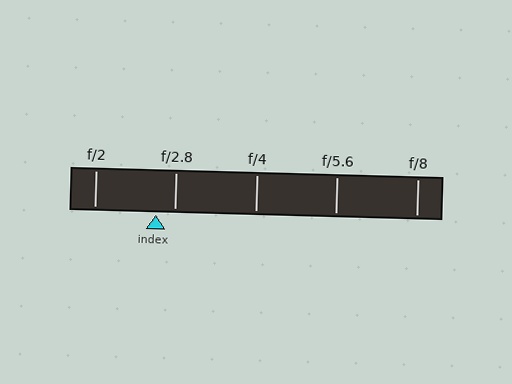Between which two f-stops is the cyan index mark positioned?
The index mark is between f/2 and f/2.8.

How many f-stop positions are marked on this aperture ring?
There are 5 f-stop positions marked.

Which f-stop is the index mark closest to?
The index mark is closest to f/2.8.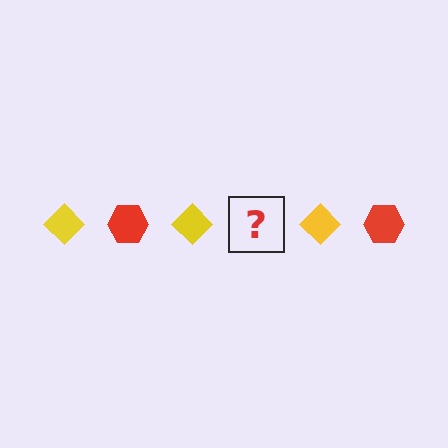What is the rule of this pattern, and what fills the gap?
The rule is that the pattern alternates between yellow diamond and red hexagon. The gap should be filled with a red hexagon.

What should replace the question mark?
The question mark should be replaced with a red hexagon.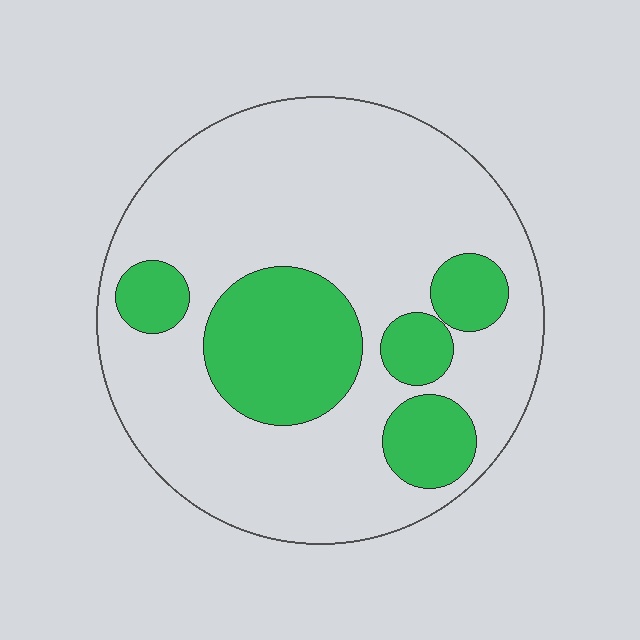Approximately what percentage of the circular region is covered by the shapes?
Approximately 25%.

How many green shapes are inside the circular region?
5.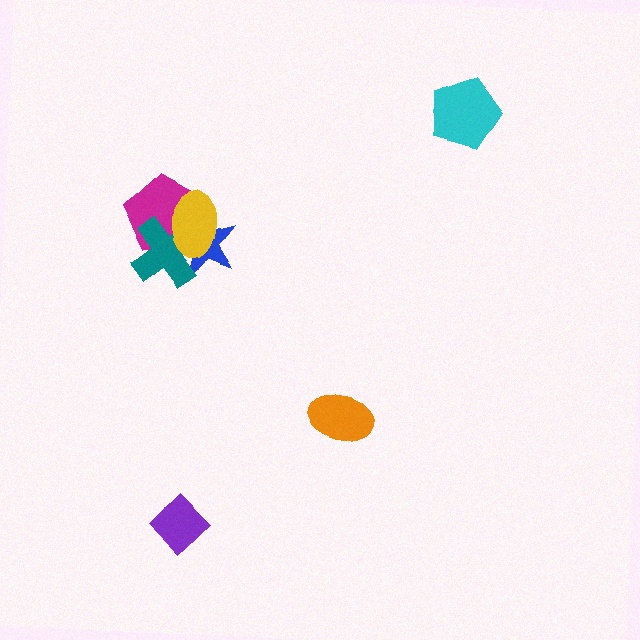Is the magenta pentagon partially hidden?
Yes, it is partially covered by another shape.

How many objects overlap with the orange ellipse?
0 objects overlap with the orange ellipse.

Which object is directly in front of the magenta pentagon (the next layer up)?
The teal cross is directly in front of the magenta pentagon.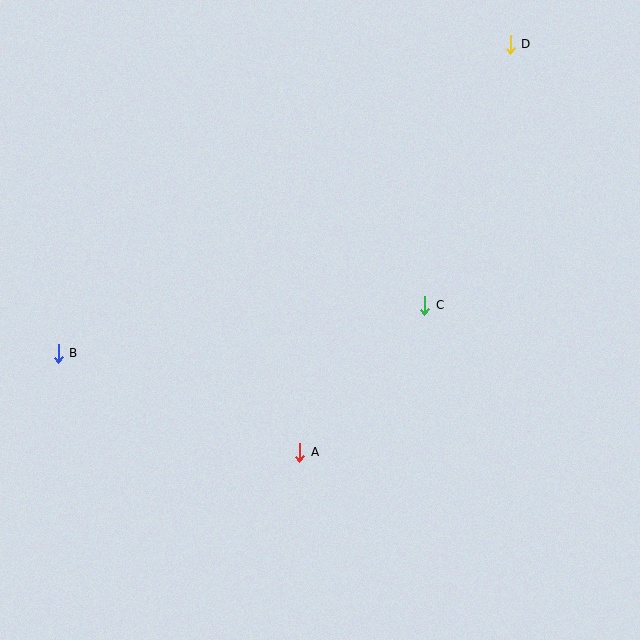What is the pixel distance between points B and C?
The distance between B and C is 370 pixels.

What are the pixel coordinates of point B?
Point B is at (58, 353).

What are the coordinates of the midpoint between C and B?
The midpoint between C and B is at (241, 329).